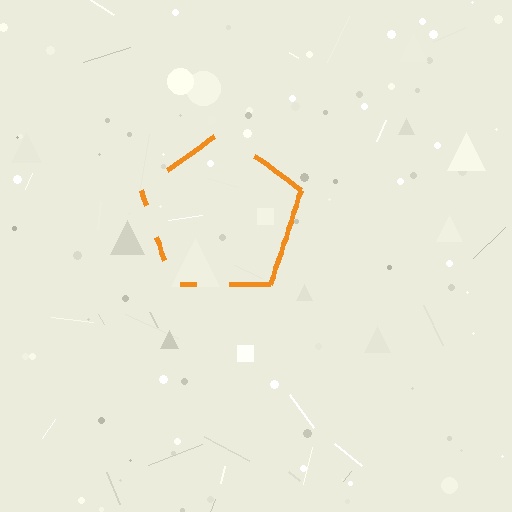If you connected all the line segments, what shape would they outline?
They would outline a pentagon.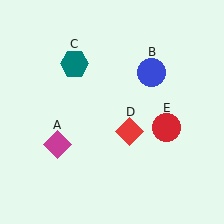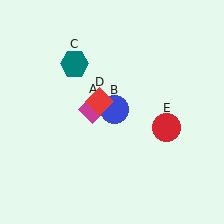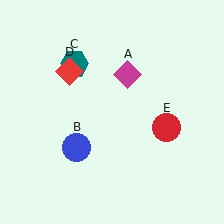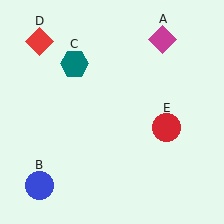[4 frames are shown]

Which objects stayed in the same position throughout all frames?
Teal hexagon (object C) and red circle (object E) remained stationary.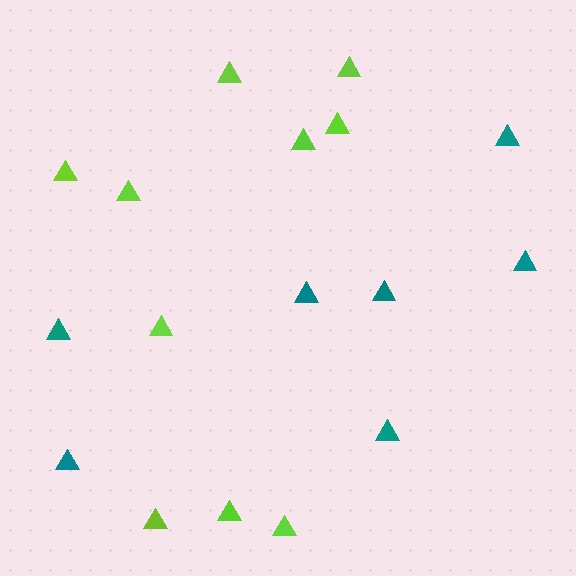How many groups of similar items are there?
There are 2 groups: one group of teal triangles (7) and one group of lime triangles (10).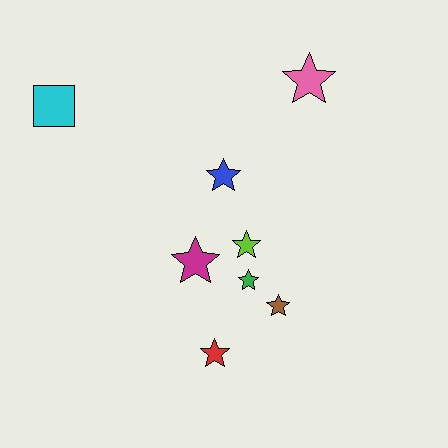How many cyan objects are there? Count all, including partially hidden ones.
There is 1 cyan object.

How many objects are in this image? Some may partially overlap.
There are 8 objects.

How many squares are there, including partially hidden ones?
There is 1 square.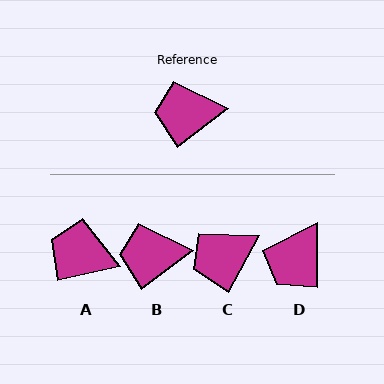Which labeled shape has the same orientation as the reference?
B.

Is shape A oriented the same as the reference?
No, it is off by about 25 degrees.